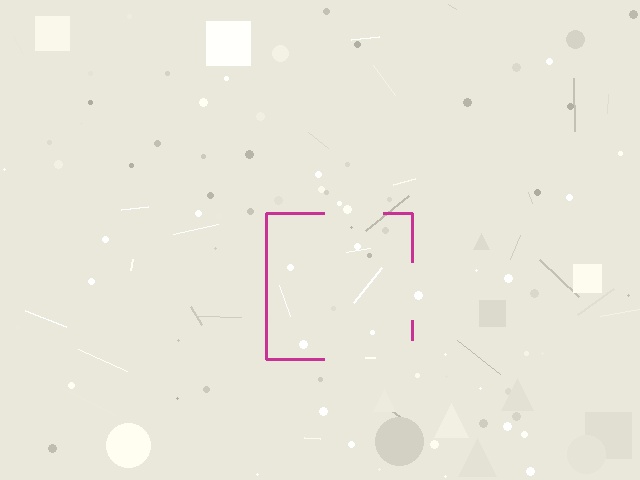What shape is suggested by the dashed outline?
The dashed outline suggests a square.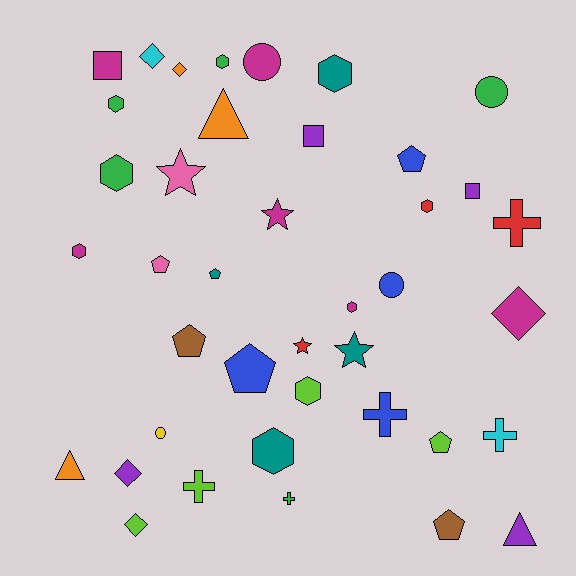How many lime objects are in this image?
There are 4 lime objects.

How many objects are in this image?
There are 40 objects.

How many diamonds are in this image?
There are 5 diamonds.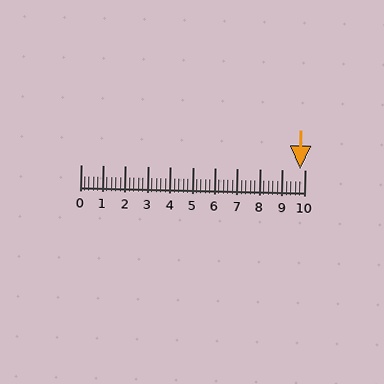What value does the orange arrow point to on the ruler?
The orange arrow points to approximately 9.8.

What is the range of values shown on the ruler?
The ruler shows values from 0 to 10.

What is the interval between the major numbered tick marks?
The major tick marks are spaced 1 units apart.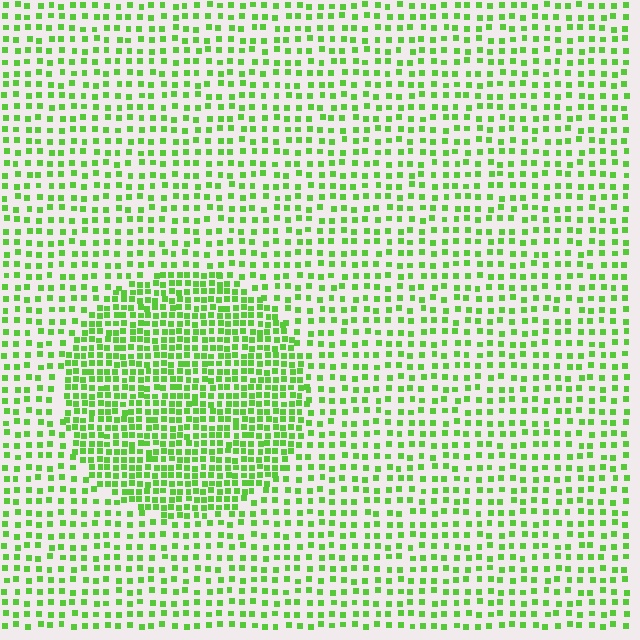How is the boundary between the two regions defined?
The boundary is defined by a change in element density (approximately 2.0x ratio). All elements are the same color, size, and shape.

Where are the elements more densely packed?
The elements are more densely packed inside the circle boundary.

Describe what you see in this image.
The image contains small lime elements arranged at two different densities. A circle-shaped region is visible where the elements are more densely packed than the surrounding area.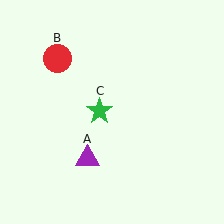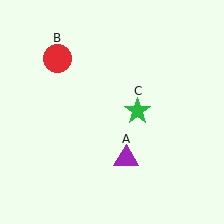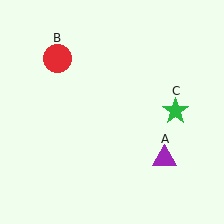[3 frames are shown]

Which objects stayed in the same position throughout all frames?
Red circle (object B) remained stationary.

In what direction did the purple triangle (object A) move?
The purple triangle (object A) moved right.